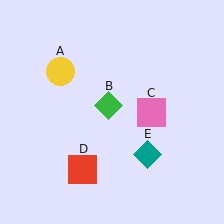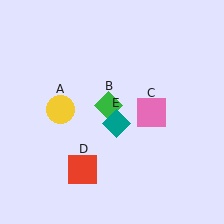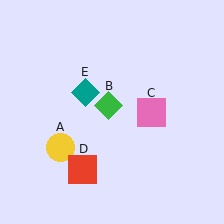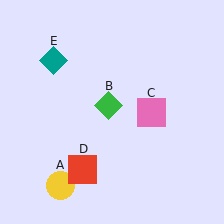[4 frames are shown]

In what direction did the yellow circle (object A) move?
The yellow circle (object A) moved down.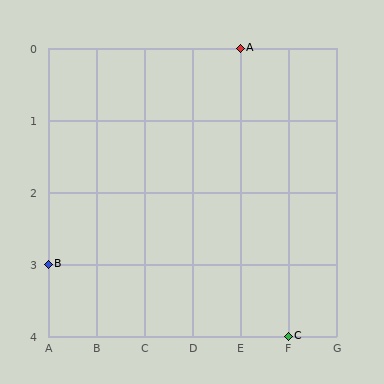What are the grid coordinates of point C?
Point C is at grid coordinates (F, 4).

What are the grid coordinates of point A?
Point A is at grid coordinates (E, 0).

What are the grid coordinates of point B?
Point B is at grid coordinates (A, 3).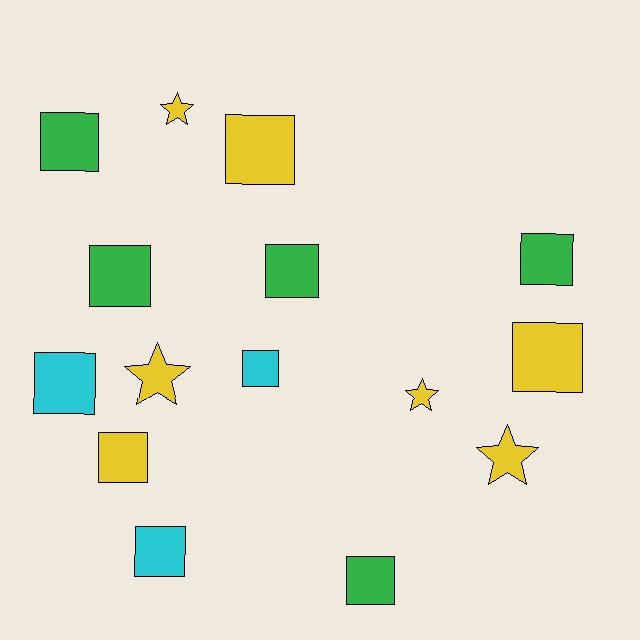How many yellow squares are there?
There are 3 yellow squares.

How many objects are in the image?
There are 15 objects.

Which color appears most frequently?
Yellow, with 7 objects.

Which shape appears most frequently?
Square, with 11 objects.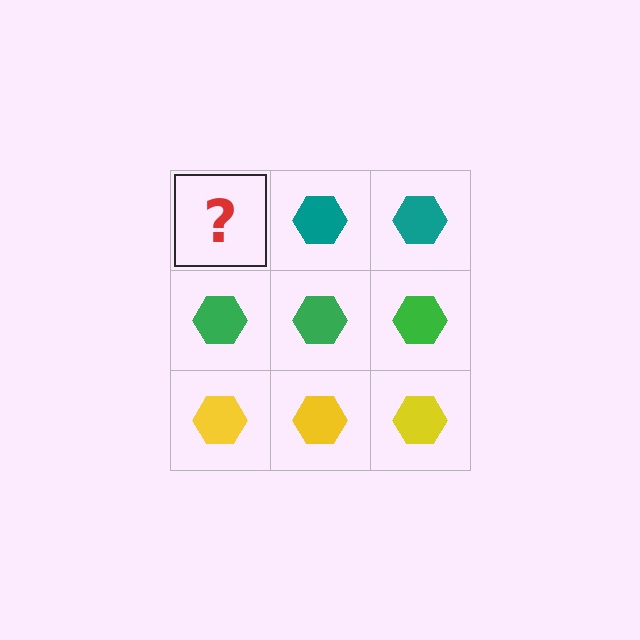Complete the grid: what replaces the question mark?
The question mark should be replaced with a teal hexagon.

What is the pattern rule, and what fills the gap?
The rule is that each row has a consistent color. The gap should be filled with a teal hexagon.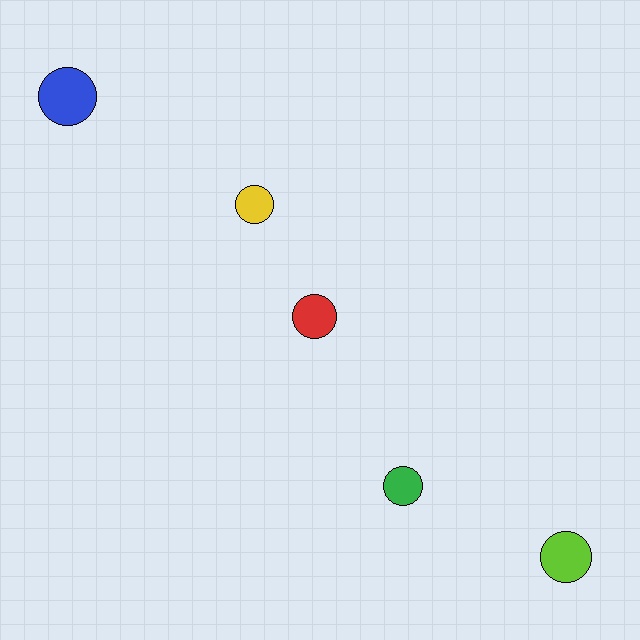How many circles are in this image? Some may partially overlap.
There are 5 circles.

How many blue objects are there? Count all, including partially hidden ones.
There is 1 blue object.